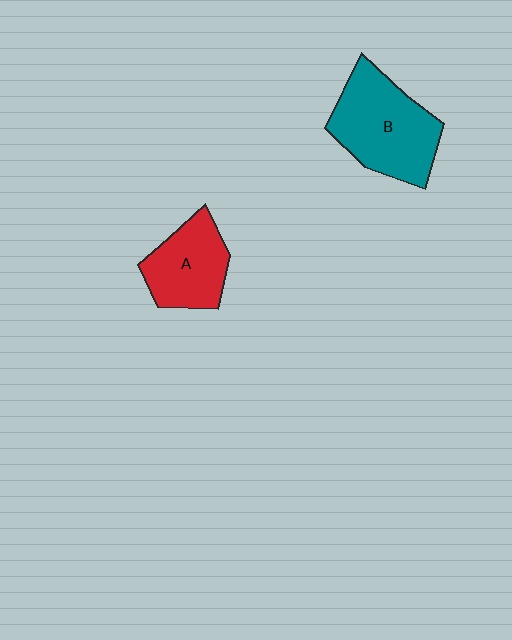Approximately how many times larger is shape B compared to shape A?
Approximately 1.4 times.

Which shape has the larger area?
Shape B (teal).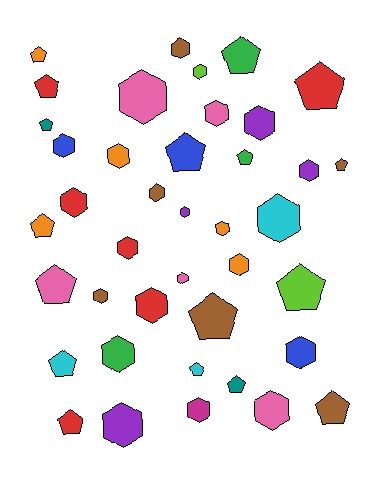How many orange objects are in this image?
There are 5 orange objects.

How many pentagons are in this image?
There are 17 pentagons.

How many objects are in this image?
There are 40 objects.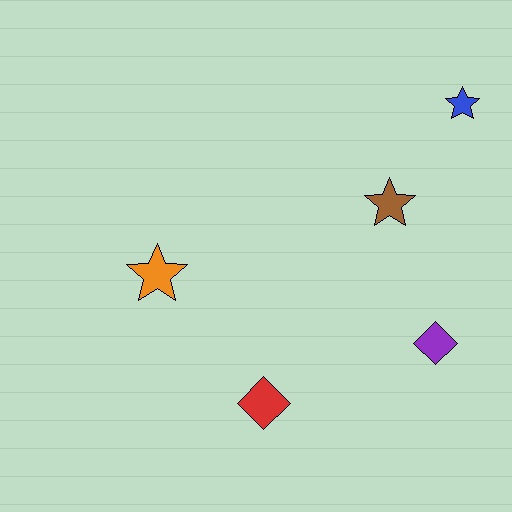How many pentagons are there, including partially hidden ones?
There are no pentagons.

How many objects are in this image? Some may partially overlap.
There are 5 objects.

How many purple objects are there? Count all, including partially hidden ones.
There is 1 purple object.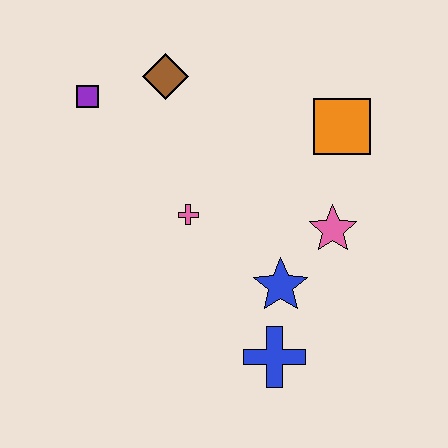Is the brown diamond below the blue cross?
No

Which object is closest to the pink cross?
The blue star is closest to the pink cross.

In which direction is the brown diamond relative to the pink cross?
The brown diamond is above the pink cross.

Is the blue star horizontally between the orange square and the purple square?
Yes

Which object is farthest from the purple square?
The blue cross is farthest from the purple square.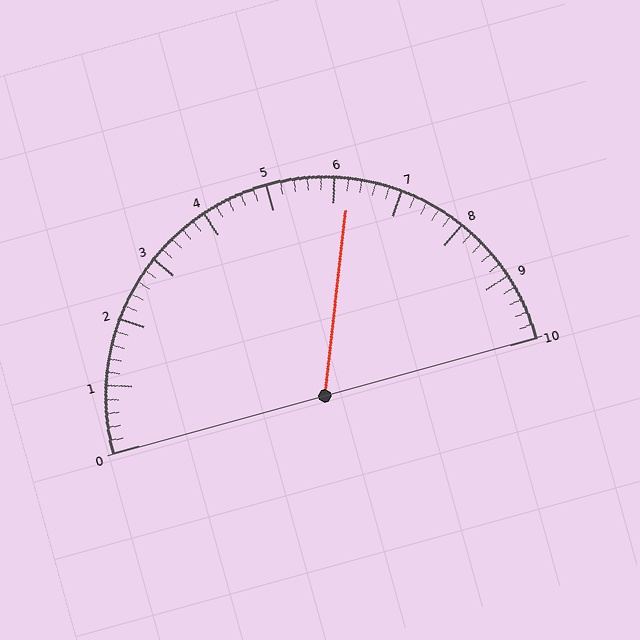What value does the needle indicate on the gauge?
The needle indicates approximately 6.2.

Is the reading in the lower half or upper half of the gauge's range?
The reading is in the upper half of the range (0 to 10).